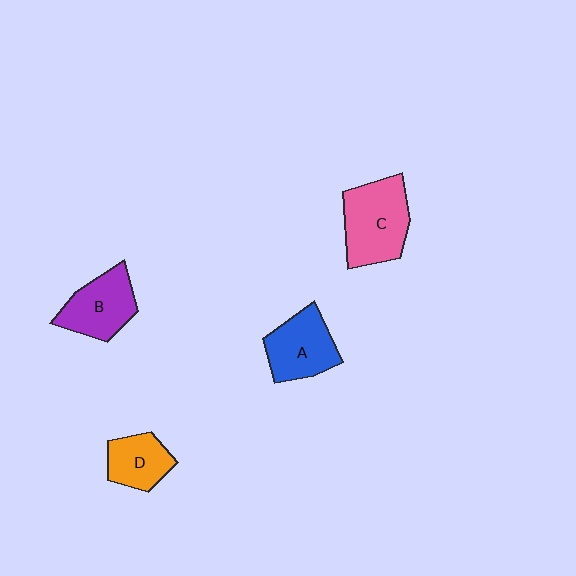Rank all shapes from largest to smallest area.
From largest to smallest: C (pink), B (purple), A (blue), D (orange).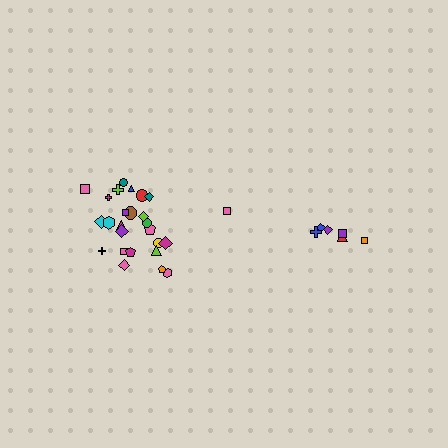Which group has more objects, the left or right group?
The left group.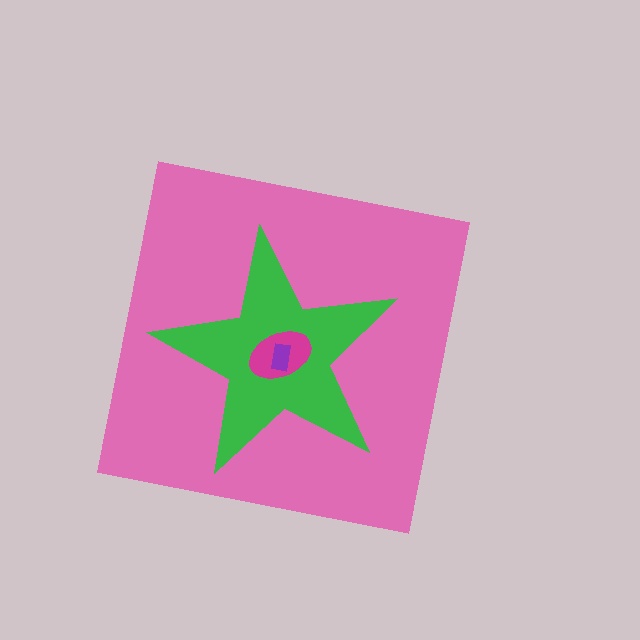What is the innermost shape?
The purple rectangle.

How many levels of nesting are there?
4.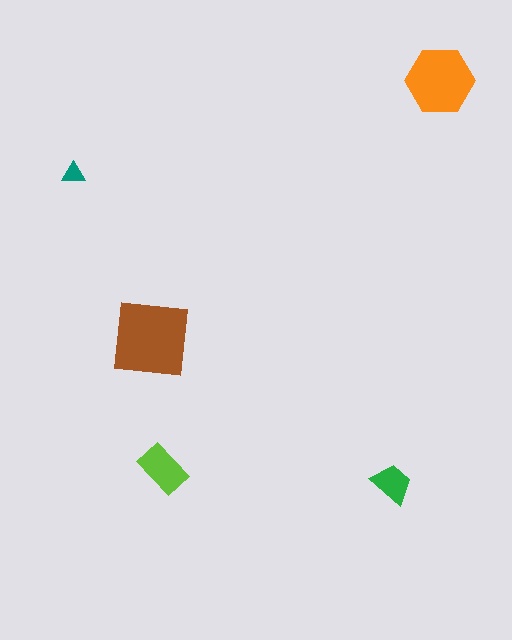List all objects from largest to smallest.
The brown square, the orange hexagon, the lime rectangle, the green trapezoid, the teal triangle.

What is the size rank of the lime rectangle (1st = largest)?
3rd.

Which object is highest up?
The orange hexagon is topmost.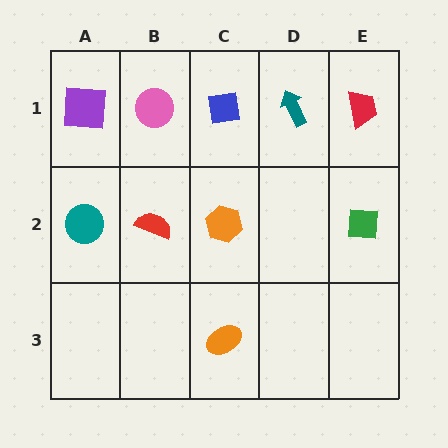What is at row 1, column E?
A red trapezoid.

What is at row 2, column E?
A green square.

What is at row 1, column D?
A teal arrow.